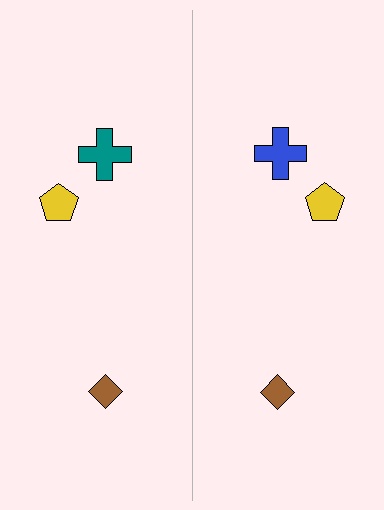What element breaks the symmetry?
The blue cross on the right side breaks the symmetry — its mirror counterpart is teal.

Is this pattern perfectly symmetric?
No, the pattern is not perfectly symmetric. The blue cross on the right side breaks the symmetry — its mirror counterpart is teal.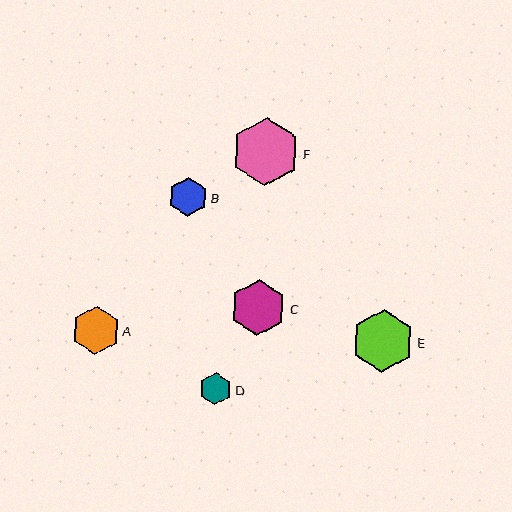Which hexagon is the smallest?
Hexagon D is the smallest with a size of approximately 32 pixels.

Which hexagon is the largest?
Hexagon F is the largest with a size of approximately 68 pixels.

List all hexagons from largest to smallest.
From largest to smallest: F, E, C, A, B, D.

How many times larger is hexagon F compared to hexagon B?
Hexagon F is approximately 1.7 times the size of hexagon B.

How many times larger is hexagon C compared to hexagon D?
Hexagon C is approximately 1.7 times the size of hexagon D.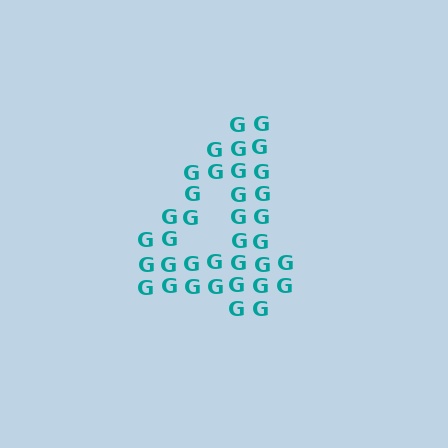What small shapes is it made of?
It is made of small letter G's.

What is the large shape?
The large shape is the digit 4.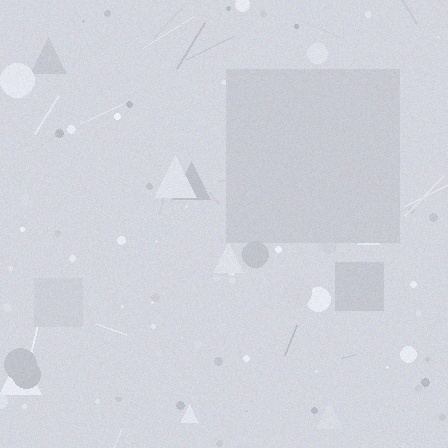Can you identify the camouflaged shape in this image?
The camouflaged shape is a square.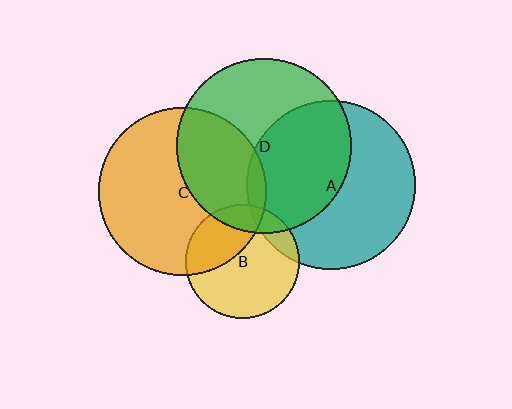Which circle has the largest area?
Circle D (green).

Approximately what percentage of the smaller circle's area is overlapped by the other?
Approximately 15%.